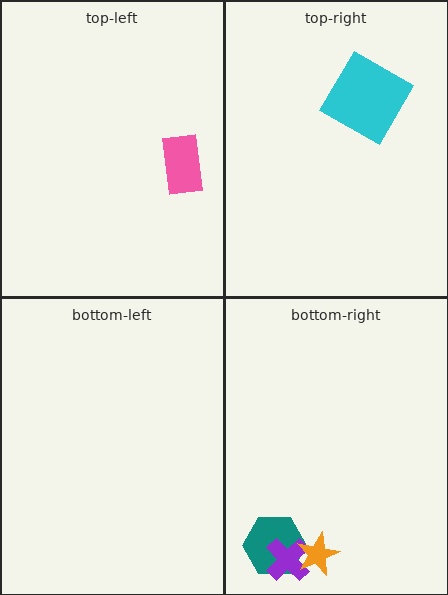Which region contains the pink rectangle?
The top-left region.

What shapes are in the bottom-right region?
The teal hexagon, the purple cross, the orange star.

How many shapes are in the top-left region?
1.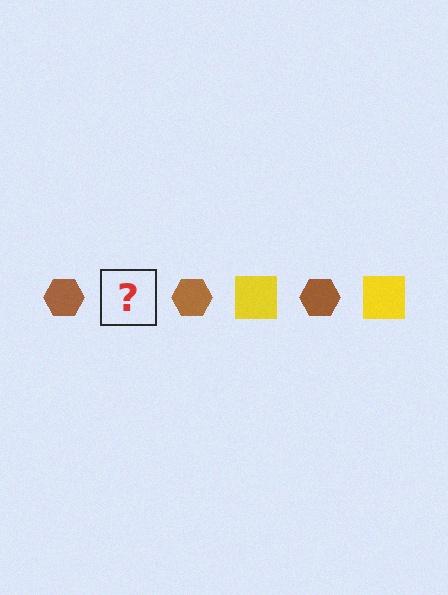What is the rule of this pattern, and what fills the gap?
The rule is that the pattern alternates between brown hexagon and yellow square. The gap should be filled with a yellow square.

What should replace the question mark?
The question mark should be replaced with a yellow square.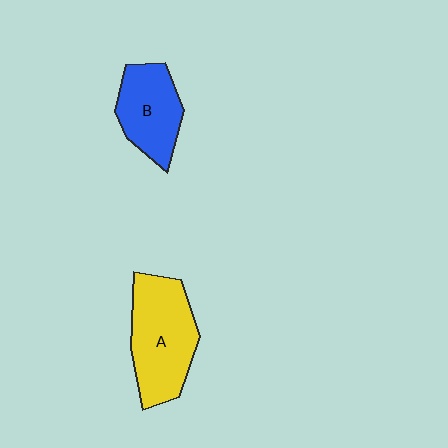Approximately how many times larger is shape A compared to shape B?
Approximately 1.4 times.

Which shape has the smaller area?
Shape B (blue).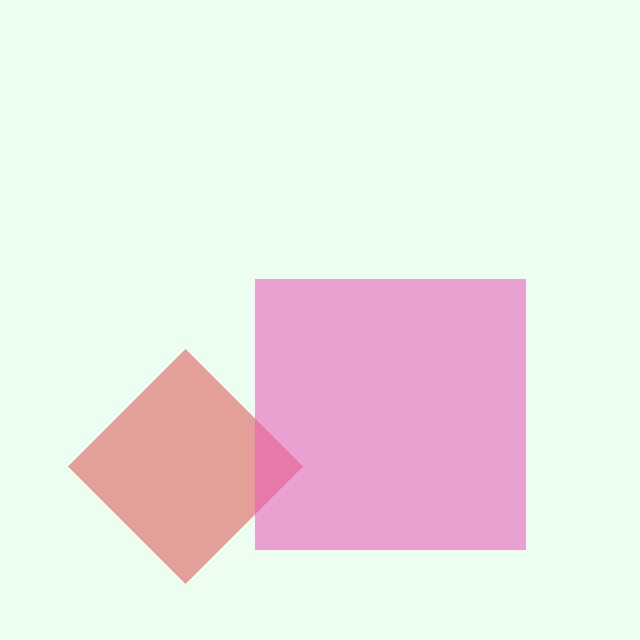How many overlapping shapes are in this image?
There are 2 overlapping shapes in the image.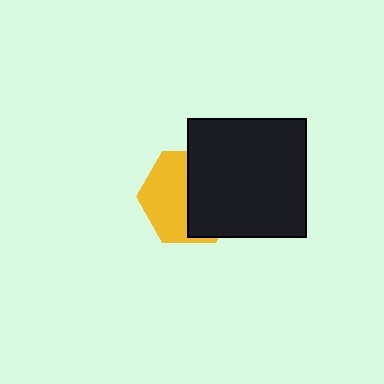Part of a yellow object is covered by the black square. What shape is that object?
It is a hexagon.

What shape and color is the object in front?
The object in front is a black square.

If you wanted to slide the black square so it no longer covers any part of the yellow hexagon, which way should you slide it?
Slide it right — that is the most direct way to separate the two shapes.